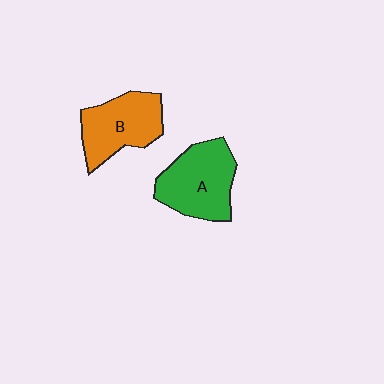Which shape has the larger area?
Shape A (green).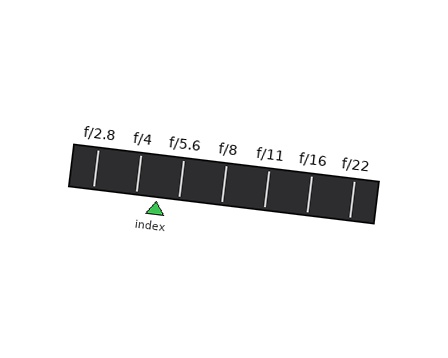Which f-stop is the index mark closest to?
The index mark is closest to f/4.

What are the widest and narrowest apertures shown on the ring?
The widest aperture shown is f/2.8 and the narrowest is f/22.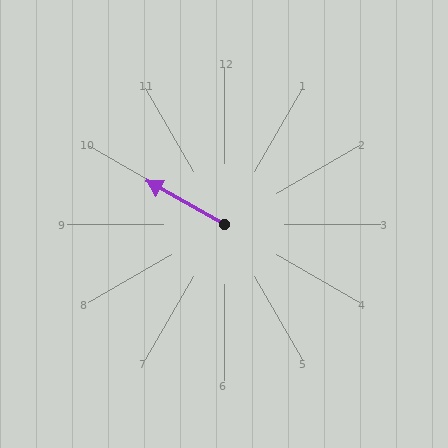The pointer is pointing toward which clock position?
Roughly 10 o'clock.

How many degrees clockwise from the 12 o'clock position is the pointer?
Approximately 299 degrees.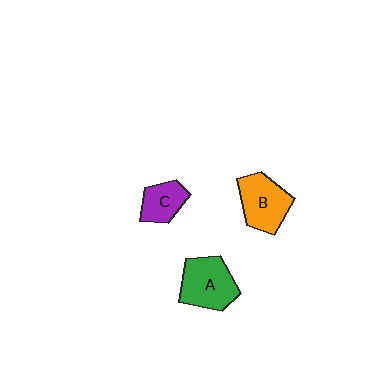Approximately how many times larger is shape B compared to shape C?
Approximately 1.5 times.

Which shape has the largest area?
Shape A (green).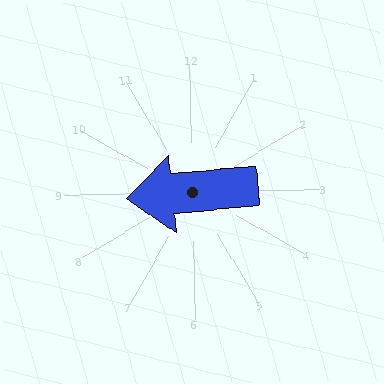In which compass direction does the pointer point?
West.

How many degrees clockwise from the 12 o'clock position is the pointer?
Approximately 265 degrees.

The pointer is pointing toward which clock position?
Roughly 9 o'clock.